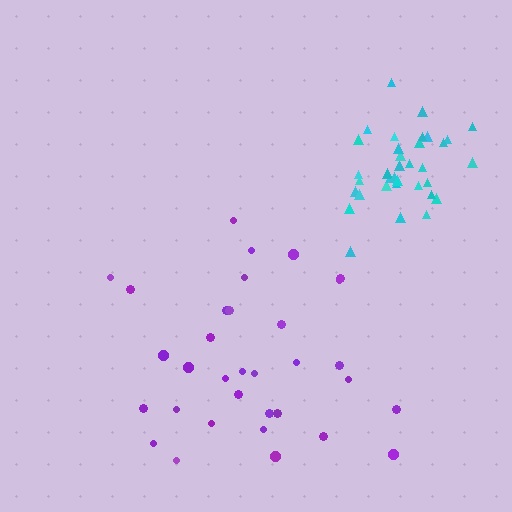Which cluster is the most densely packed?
Cyan.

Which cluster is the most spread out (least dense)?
Purple.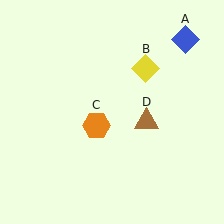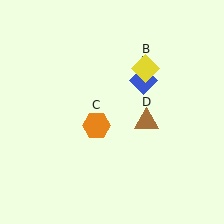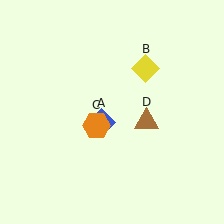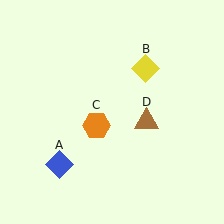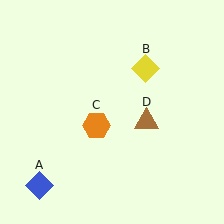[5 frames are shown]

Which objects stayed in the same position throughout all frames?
Yellow diamond (object B) and orange hexagon (object C) and brown triangle (object D) remained stationary.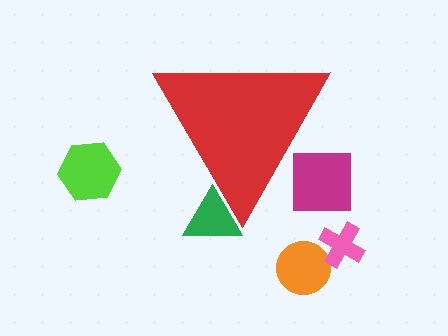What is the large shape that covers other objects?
A red triangle.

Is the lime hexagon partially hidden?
No, the lime hexagon is fully visible.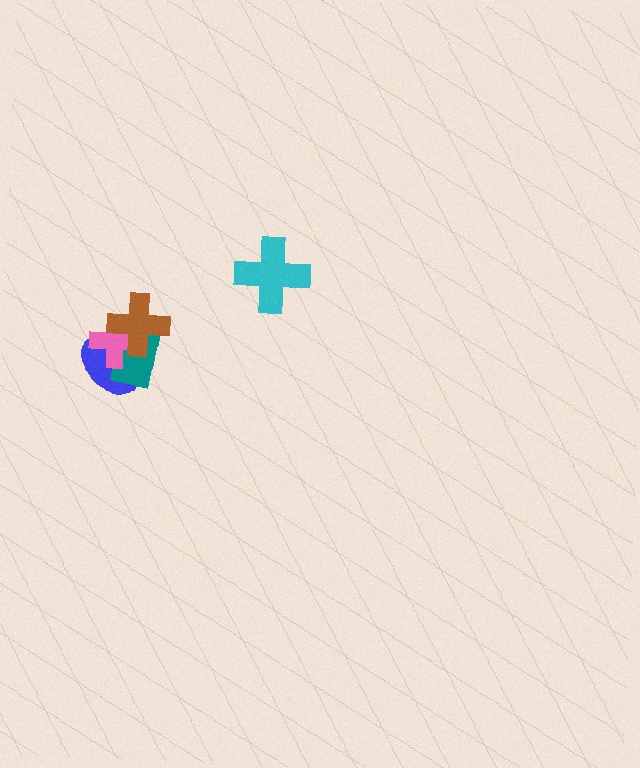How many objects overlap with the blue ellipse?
3 objects overlap with the blue ellipse.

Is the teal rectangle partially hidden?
Yes, it is partially covered by another shape.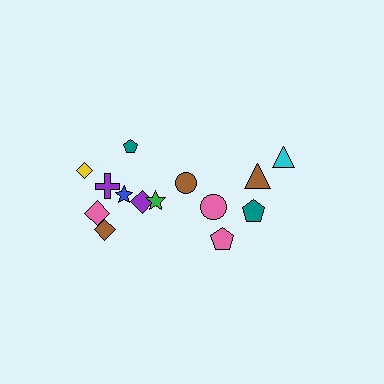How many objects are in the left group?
There are 8 objects.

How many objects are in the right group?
There are 6 objects.